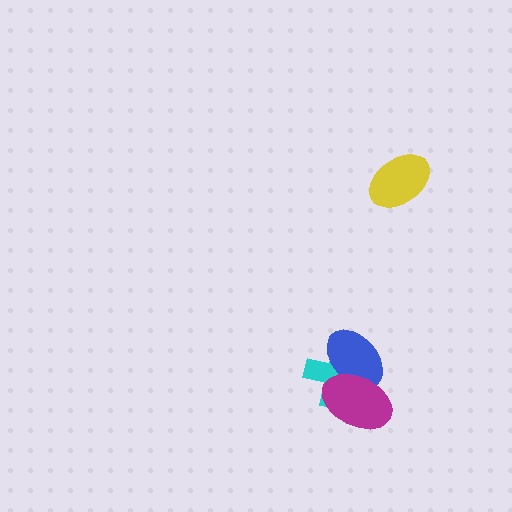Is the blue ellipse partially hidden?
Yes, it is partially covered by another shape.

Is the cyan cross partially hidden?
Yes, it is partially covered by another shape.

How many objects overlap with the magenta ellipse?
2 objects overlap with the magenta ellipse.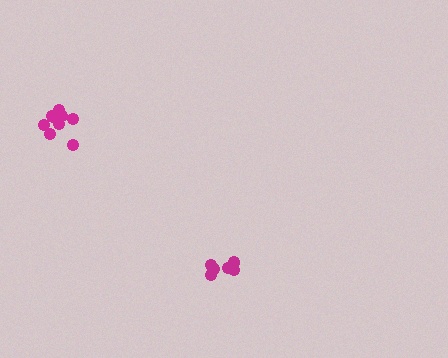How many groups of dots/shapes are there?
There are 2 groups.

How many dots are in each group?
Group 1: 9 dots, Group 2: 7 dots (16 total).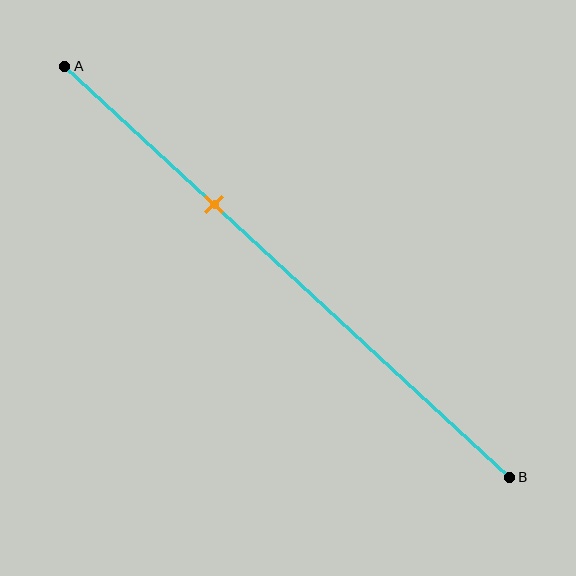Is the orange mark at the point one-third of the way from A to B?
Yes, the mark is approximately at the one-third point.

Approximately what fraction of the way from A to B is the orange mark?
The orange mark is approximately 35% of the way from A to B.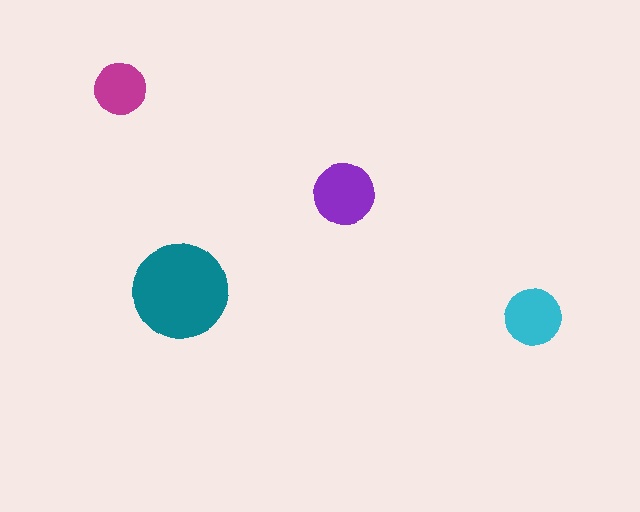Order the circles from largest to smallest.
the teal one, the purple one, the cyan one, the magenta one.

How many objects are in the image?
There are 4 objects in the image.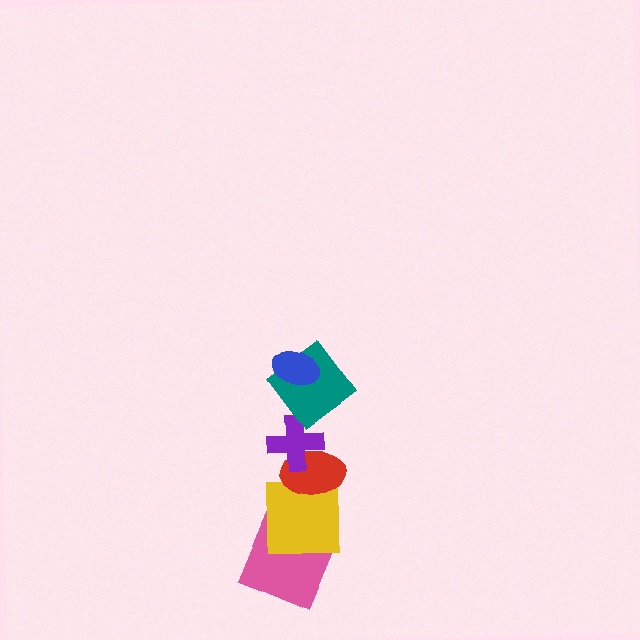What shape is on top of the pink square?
The yellow square is on top of the pink square.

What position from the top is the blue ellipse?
The blue ellipse is 1st from the top.